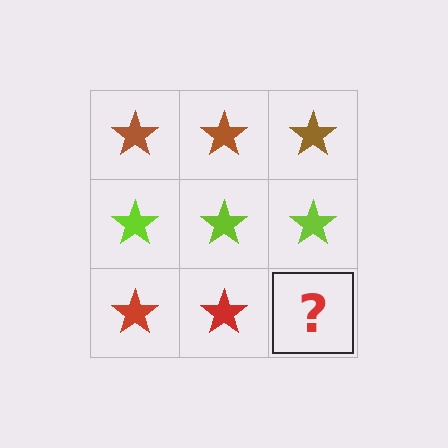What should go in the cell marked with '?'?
The missing cell should contain a red star.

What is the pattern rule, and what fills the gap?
The rule is that each row has a consistent color. The gap should be filled with a red star.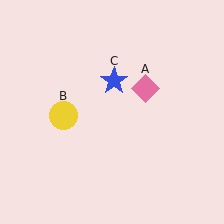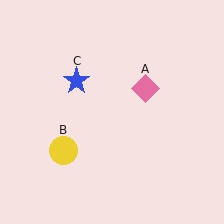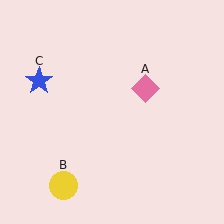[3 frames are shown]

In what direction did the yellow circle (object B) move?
The yellow circle (object B) moved down.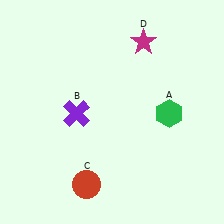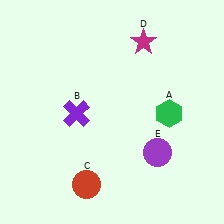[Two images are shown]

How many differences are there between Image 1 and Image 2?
There is 1 difference between the two images.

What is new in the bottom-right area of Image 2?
A purple circle (E) was added in the bottom-right area of Image 2.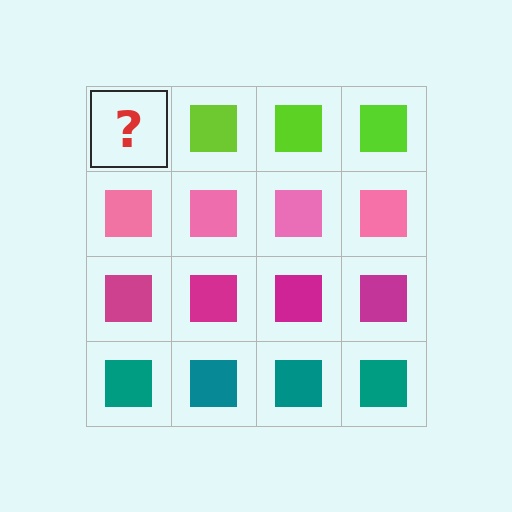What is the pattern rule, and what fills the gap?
The rule is that each row has a consistent color. The gap should be filled with a lime square.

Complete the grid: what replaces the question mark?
The question mark should be replaced with a lime square.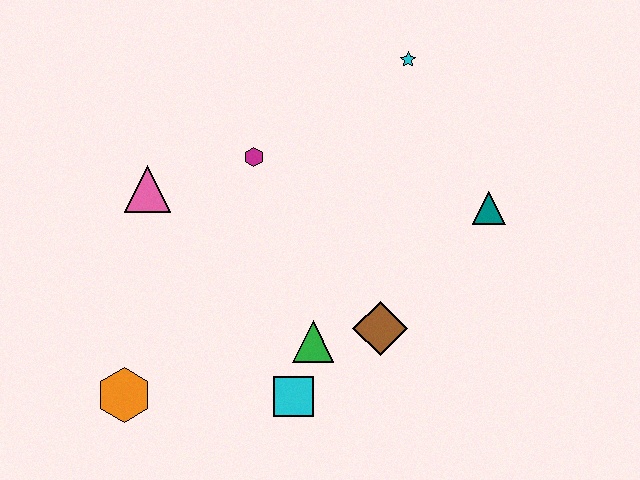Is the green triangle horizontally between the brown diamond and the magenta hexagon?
Yes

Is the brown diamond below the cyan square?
No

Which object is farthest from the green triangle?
The cyan star is farthest from the green triangle.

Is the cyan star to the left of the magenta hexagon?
No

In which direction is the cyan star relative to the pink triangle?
The cyan star is to the right of the pink triangle.